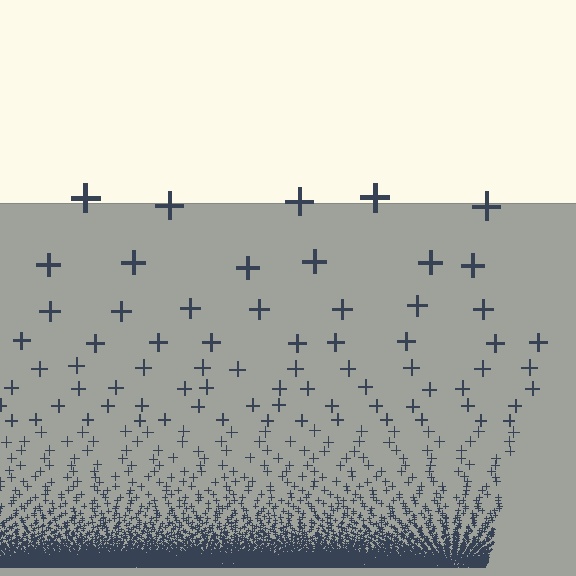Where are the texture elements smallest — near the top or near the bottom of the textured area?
Near the bottom.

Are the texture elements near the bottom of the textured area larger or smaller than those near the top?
Smaller. The gradient is inverted — elements near the bottom are smaller and denser.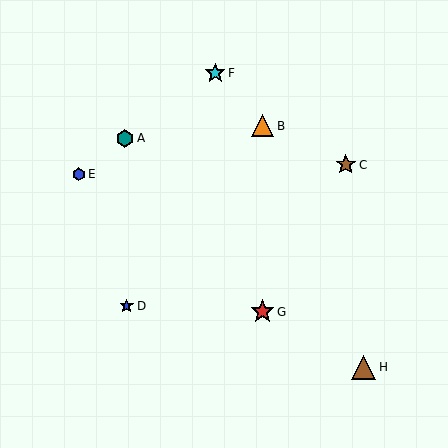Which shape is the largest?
The brown triangle (labeled H) is the largest.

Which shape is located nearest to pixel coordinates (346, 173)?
The brown star (labeled C) at (346, 165) is nearest to that location.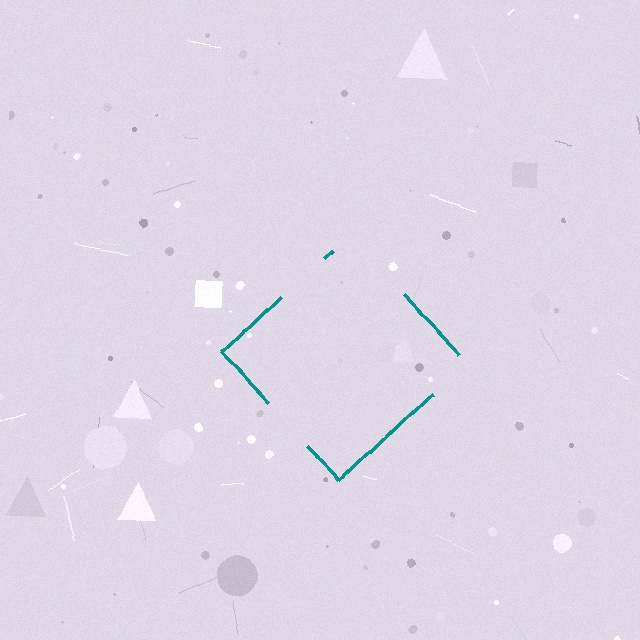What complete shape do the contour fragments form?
The contour fragments form a diamond.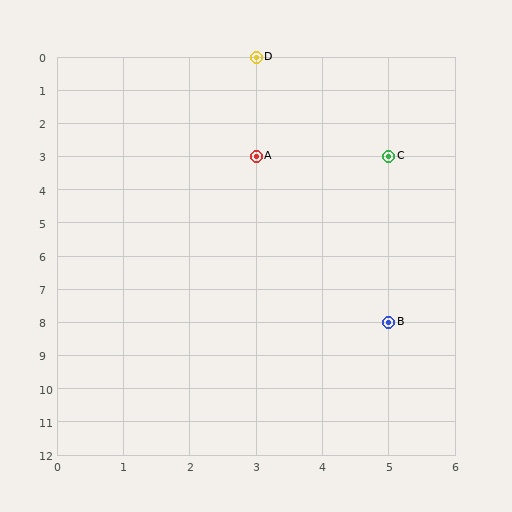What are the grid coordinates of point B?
Point B is at grid coordinates (5, 8).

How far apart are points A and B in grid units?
Points A and B are 2 columns and 5 rows apart (about 5.4 grid units diagonally).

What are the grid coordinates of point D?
Point D is at grid coordinates (3, 0).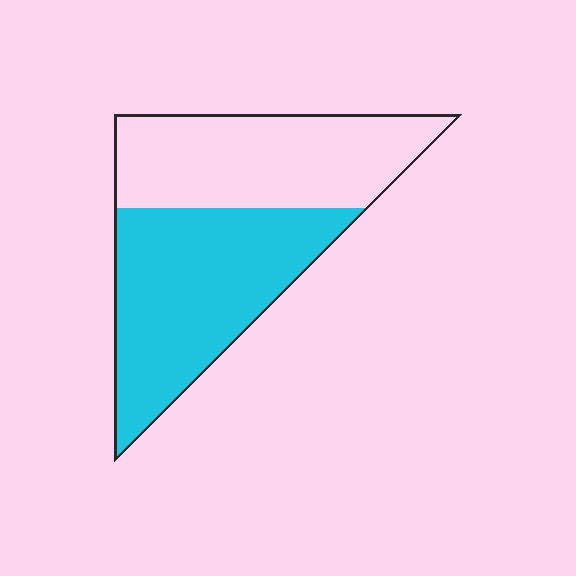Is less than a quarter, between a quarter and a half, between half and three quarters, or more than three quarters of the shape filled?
Between half and three quarters.